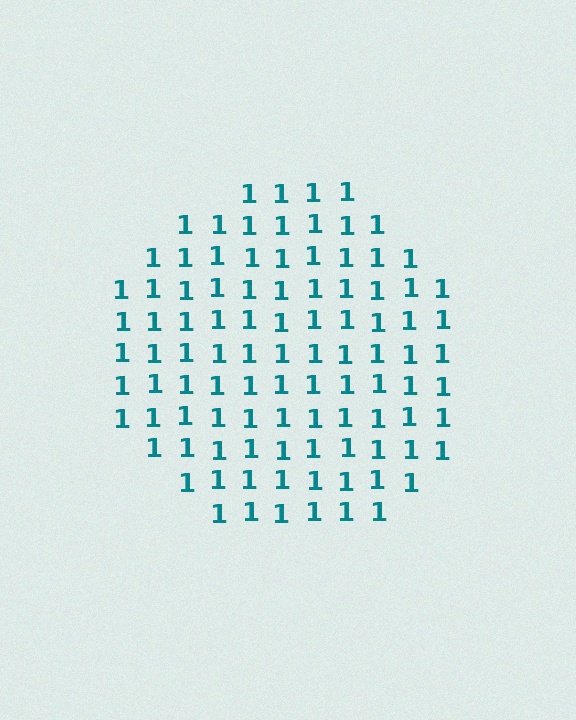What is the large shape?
The large shape is a circle.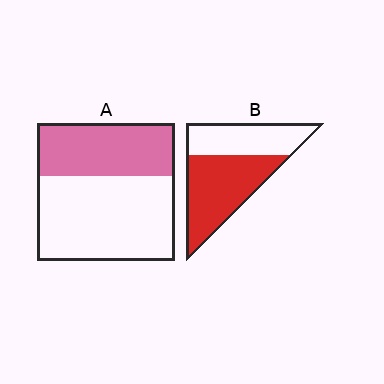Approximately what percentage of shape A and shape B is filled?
A is approximately 40% and B is approximately 60%.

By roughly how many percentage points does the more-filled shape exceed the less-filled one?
By roughly 20 percentage points (B over A).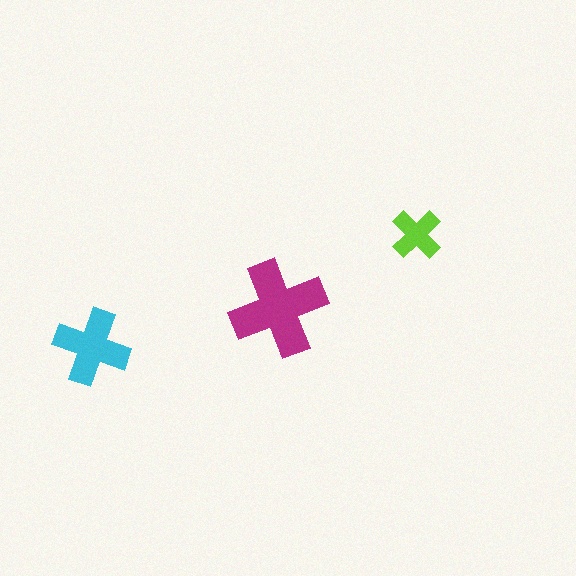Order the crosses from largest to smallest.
the magenta one, the cyan one, the lime one.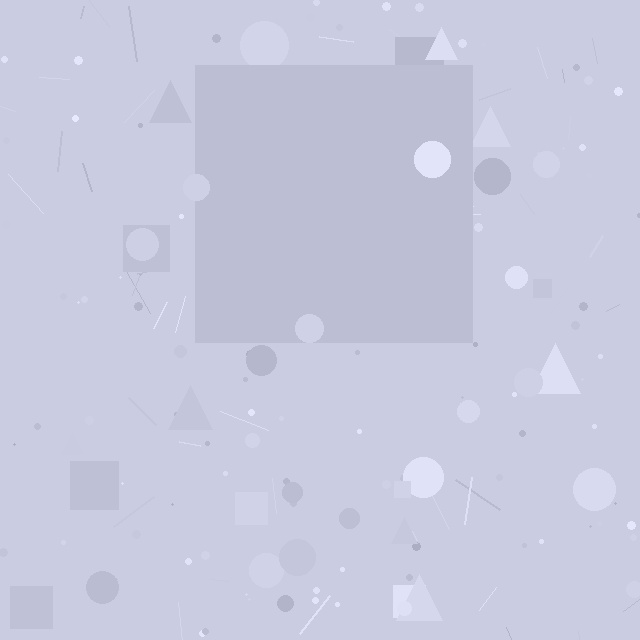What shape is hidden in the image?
A square is hidden in the image.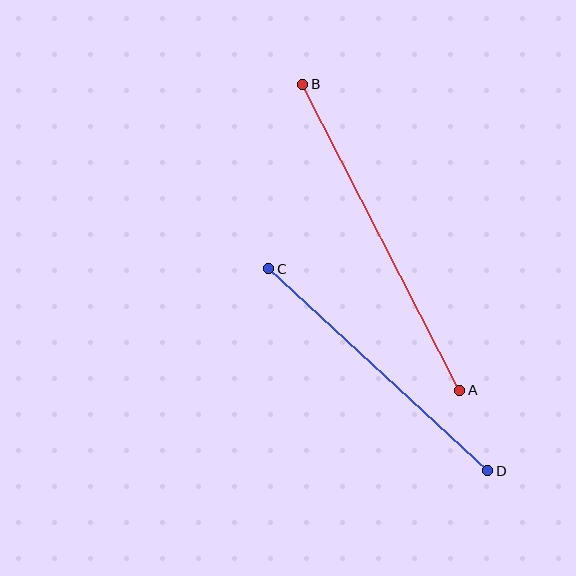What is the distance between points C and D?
The distance is approximately 298 pixels.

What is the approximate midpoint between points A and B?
The midpoint is at approximately (381, 237) pixels.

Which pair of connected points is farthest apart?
Points A and B are farthest apart.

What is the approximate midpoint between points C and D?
The midpoint is at approximately (378, 370) pixels.